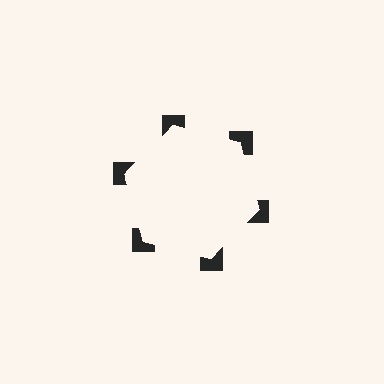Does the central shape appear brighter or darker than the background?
It typically appears slightly brighter than the background, even though no actual brightness change is drawn.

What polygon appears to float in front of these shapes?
An illusory hexagon — its edges are inferred from the aligned wedge cuts in the notched squares, not physically drawn.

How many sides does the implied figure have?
6 sides.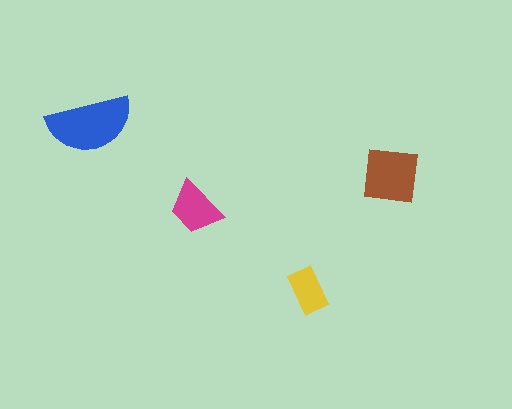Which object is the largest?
The blue semicircle.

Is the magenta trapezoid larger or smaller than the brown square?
Smaller.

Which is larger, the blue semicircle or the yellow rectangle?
The blue semicircle.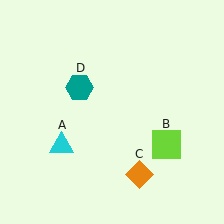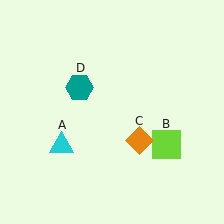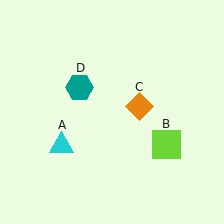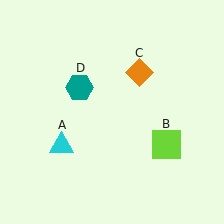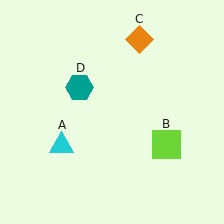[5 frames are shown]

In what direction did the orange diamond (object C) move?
The orange diamond (object C) moved up.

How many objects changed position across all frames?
1 object changed position: orange diamond (object C).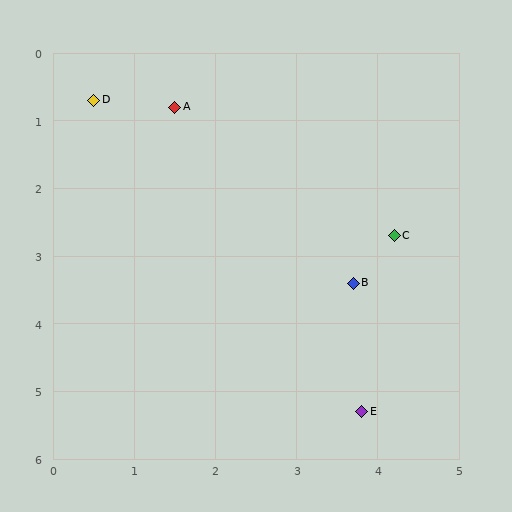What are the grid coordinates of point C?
Point C is at approximately (4.2, 2.7).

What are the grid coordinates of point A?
Point A is at approximately (1.5, 0.8).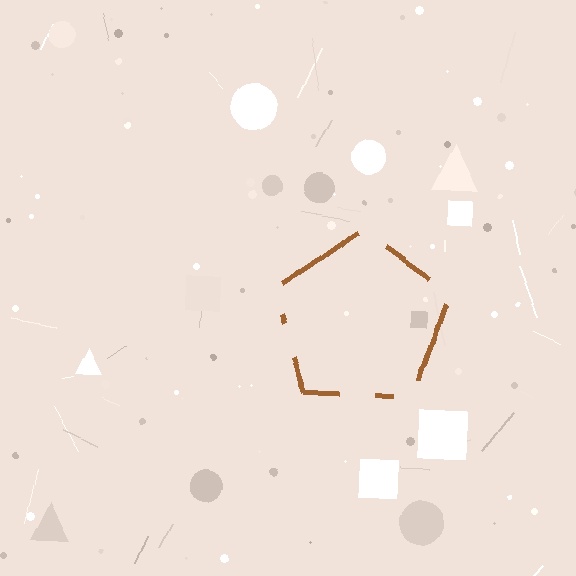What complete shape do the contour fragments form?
The contour fragments form a pentagon.